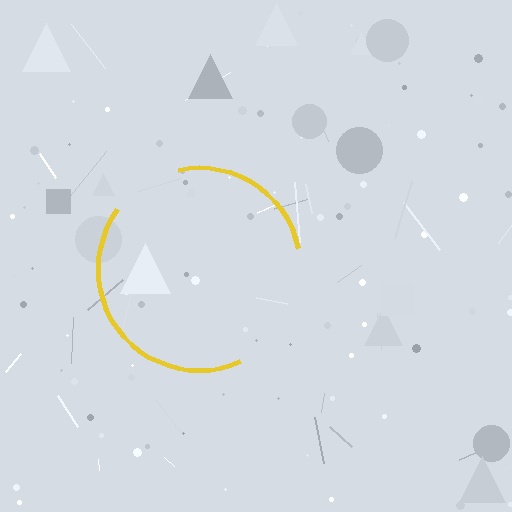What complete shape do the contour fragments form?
The contour fragments form a circle.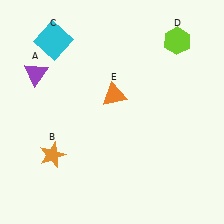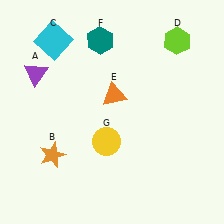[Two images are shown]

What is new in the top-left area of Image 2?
A teal hexagon (F) was added in the top-left area of Image 2.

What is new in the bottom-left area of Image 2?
A yellow circle (G) was added in the bottom-left area of Image 2.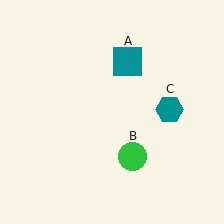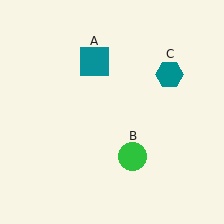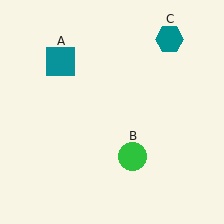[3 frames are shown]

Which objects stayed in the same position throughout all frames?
Green circle (object B) remained stationary.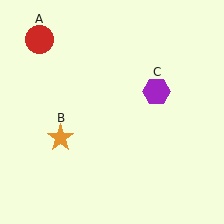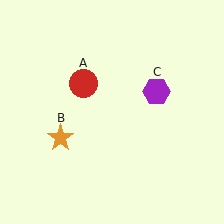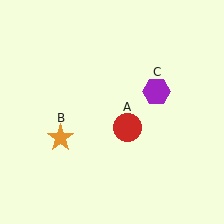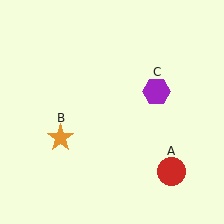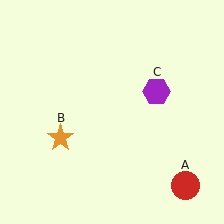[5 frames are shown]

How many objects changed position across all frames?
1 object changed position: red circle (object A).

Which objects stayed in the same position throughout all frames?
Orange star (object B) and purple hexagon (object C) remained stationary.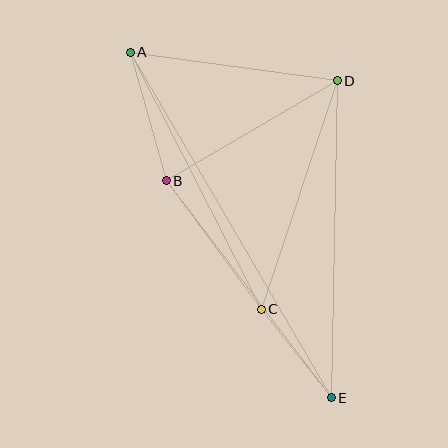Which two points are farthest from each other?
Points A and E are farthest from each other.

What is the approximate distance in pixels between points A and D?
The distance between A and D is approximately 209 pixels.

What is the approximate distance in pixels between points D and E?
The distance between D and E is approximately 317 pixels.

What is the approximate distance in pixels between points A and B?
The distance between A and B is approximately 133 pixels.